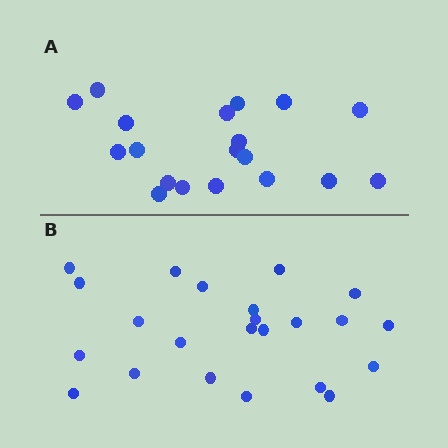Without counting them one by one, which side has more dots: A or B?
Region B (the bottom region) has more dots.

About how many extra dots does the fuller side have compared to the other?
Region B has about 4 more dots than region A.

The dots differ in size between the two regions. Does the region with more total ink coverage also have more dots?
No. Region A has more total ink coverage because its dots are larger, but region B actually contains more individual dots. Total area can be misleading — the number of items is what matters here.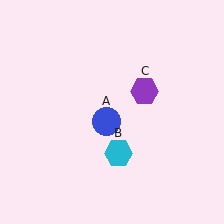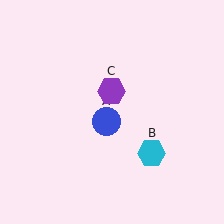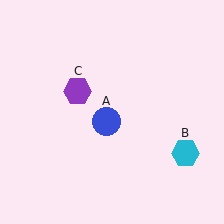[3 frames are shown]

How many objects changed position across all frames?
2 objects changed position: cyan hexagon (object B), purple hexagon (object C).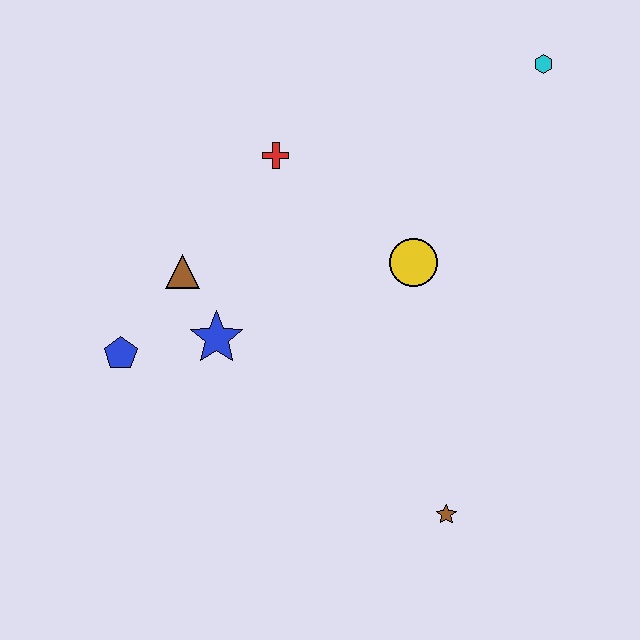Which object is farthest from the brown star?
The cyan hexagon is farthest from the brown star.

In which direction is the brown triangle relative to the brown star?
The brown triangle is to the left of the brown star.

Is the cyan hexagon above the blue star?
Yes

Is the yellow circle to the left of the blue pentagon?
No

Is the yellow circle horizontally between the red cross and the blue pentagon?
No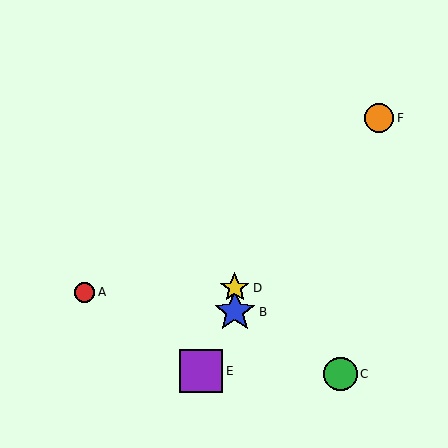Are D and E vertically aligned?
No, D is at x≈235 and E is at x≈201.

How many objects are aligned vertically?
2 objects (B, D) are aligned vertically.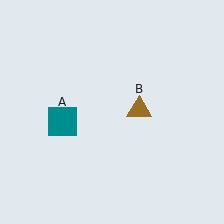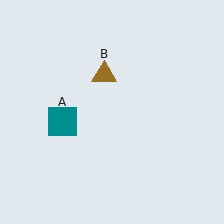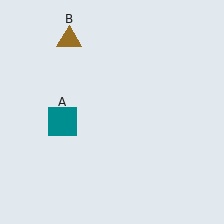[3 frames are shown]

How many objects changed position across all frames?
1 object changed position: brown triangle (object B).